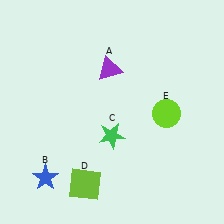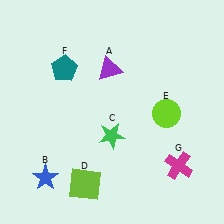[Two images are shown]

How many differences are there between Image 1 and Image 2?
There are 2 differences between the two images.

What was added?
A teal pentagon (F), a magenta cross (G) were added in Image 2.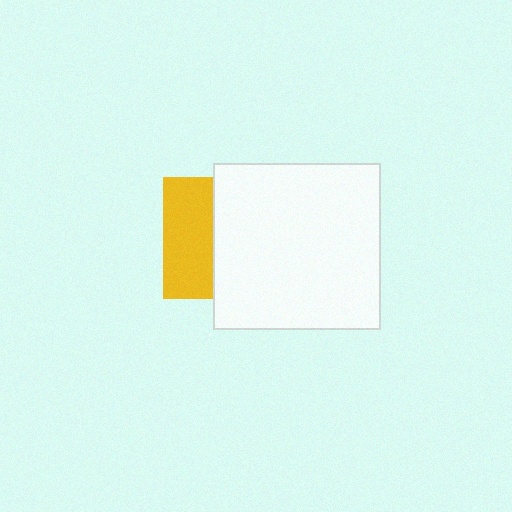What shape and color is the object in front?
The object in front is a white square.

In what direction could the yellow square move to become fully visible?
The yellow square could move left. That would shift it out from behind the white square entirely.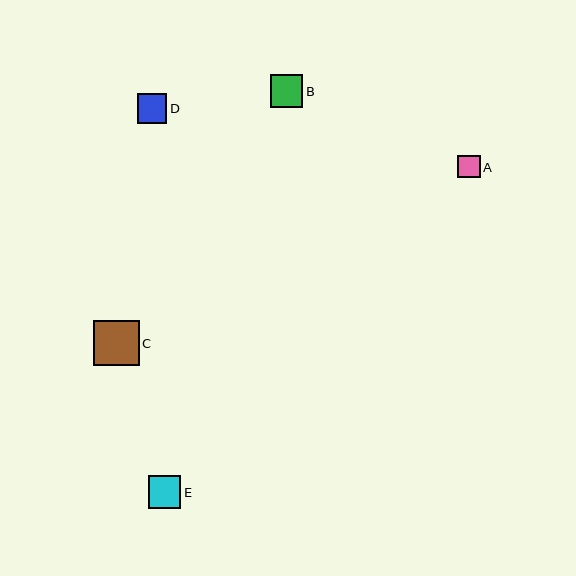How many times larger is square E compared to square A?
Square E is approximately 1.4 times the size of square A.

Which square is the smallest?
Square A is the smallest with a size of approximately 23 pixels.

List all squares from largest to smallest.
From largest to smallest: C, E, B, D, A.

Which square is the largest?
Square C is the largest with a size of approximately 45 pixels.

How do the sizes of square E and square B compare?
Square E and square B are approximately the same size.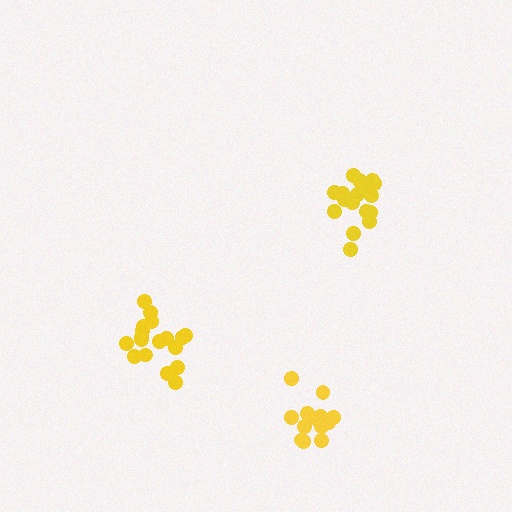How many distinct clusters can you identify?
There are 3 distinct clusters.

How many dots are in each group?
Group 1: 18 dots, Group 2: 18 dots, Group 3: 13 dots (49 total).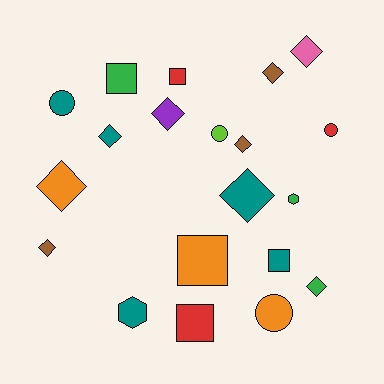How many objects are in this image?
There are 20 objects.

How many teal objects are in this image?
There are 5 teal objects.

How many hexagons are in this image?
There are 2 hexagons.